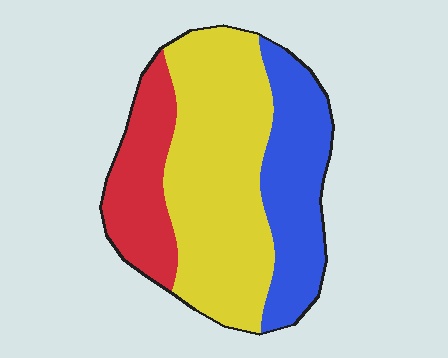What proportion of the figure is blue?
Blue covers around 30% of the figure.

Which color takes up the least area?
Red, at roughly 20%.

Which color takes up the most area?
Yellow, at roughly 50%.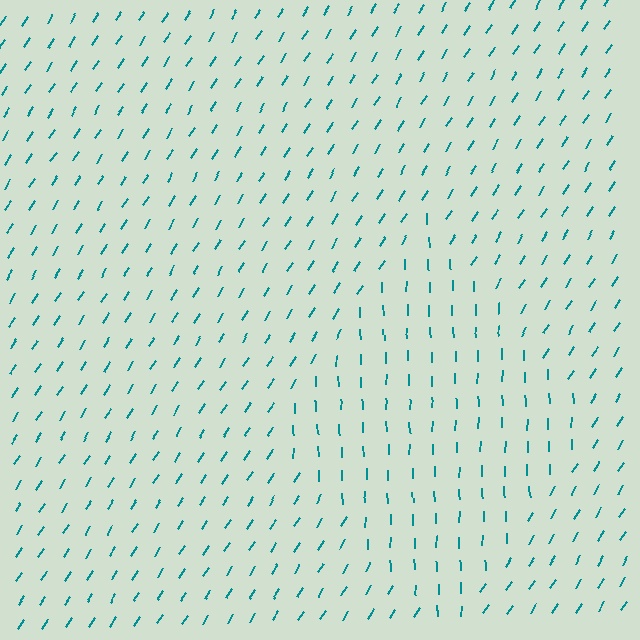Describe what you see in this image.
The image is filled with small teal line segments. A diamond region in the image has lines oriented differently from the surrounding lines, creating a visible texture boundary.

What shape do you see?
I see a diamond.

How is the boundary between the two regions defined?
The boundary is defined purely by a change in line orientation (approximately 33 degrees difference). All lines are the same color and thickness.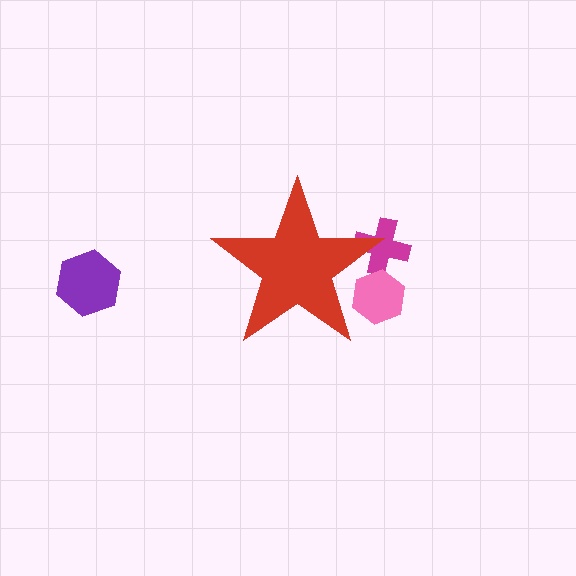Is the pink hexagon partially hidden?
Yes, the pink hexagon is partially hidden behind the red star.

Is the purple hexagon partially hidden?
No, the purple hexagon is fully visible.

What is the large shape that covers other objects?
A red star.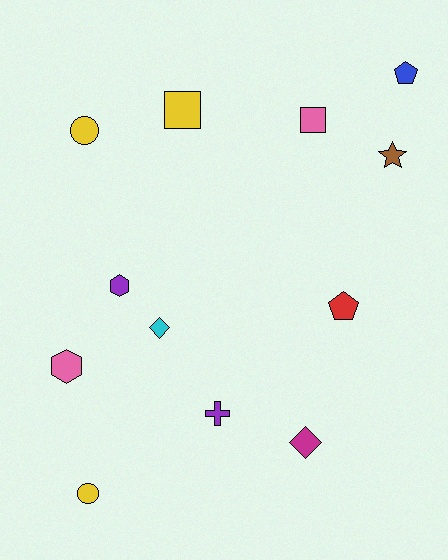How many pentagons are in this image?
There are 2 pentagons.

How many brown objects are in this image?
There is 1 brown object.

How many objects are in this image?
There are 12 objects.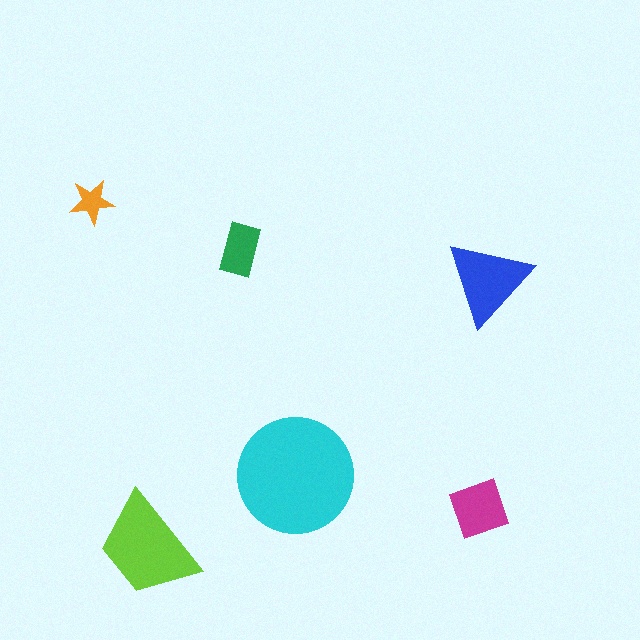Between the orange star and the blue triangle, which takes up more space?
The blue triangle.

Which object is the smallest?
The orange star.